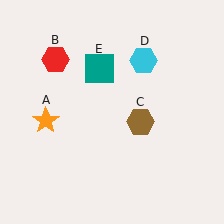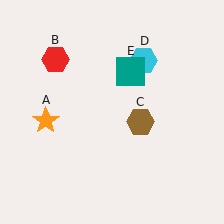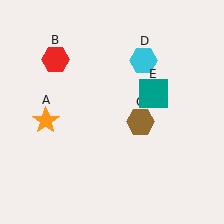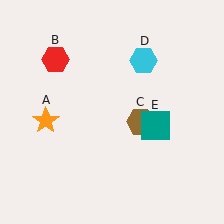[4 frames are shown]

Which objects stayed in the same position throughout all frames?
Orange star (object A) and red hexagon (object B) and brown hexagon (object C) and cyan hexagon (object D) remained stationary.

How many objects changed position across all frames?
1 object changed position: teal square (object E).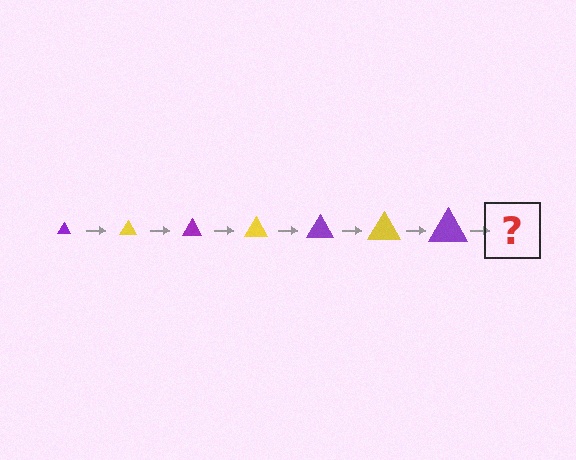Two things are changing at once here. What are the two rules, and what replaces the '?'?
The two rules are that the triangle grows larger each step and the color cycles through purple and yellow. The '?' should be a yellow triangle, larger than the previous one.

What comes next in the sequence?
The next element should be a yellow triangle, larger than the previous one.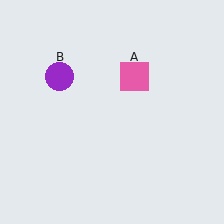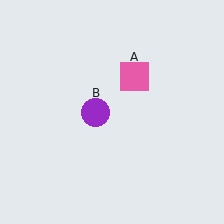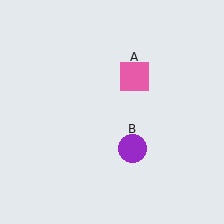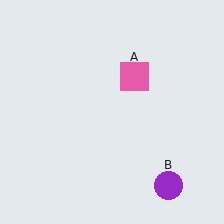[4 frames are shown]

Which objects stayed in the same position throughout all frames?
Pink square (object A) remained stationary.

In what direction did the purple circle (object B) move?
The purple circle (object B) moved down and to the right.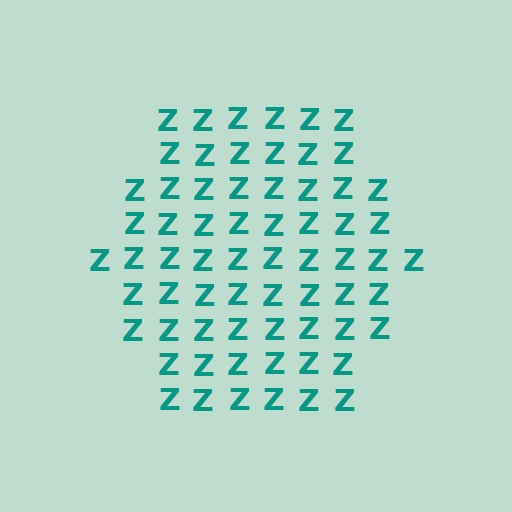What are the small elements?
The small elements are letter Z's.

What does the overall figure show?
The overall figure shows a hexagon.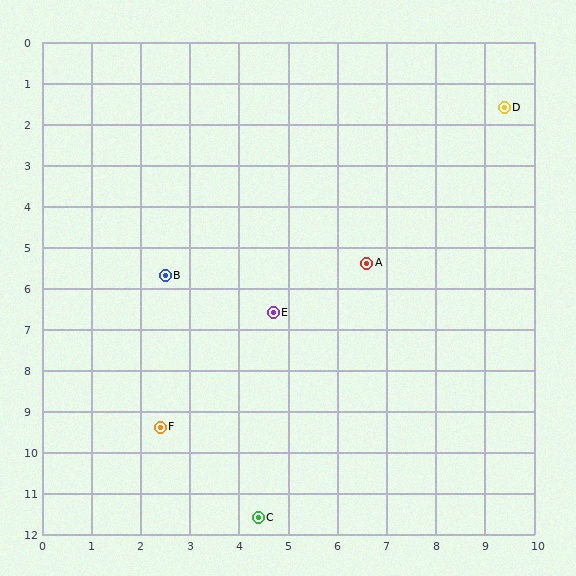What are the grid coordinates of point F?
Point F is at approximately (2.4, 9.4).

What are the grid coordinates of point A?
Point A is at approximately (6.6, 5.4).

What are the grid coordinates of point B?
Point B is at approximately (2.5, 5.7).